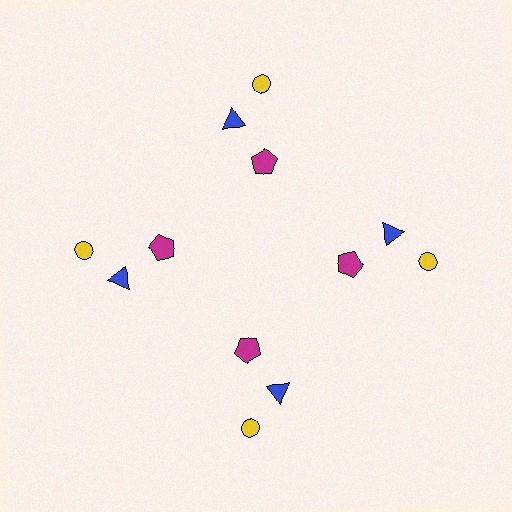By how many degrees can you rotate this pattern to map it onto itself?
The pattern maps onto itself every 90 degrees of rotation.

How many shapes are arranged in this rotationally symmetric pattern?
There are 12 shapes, arranged in 4 groups of 3.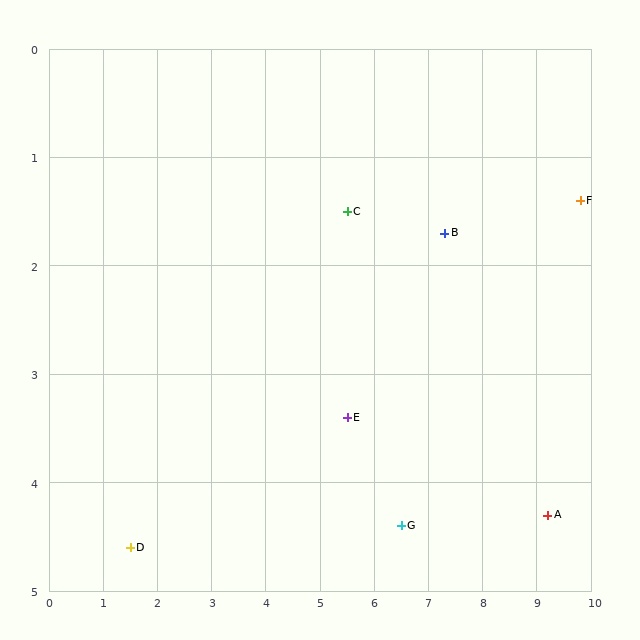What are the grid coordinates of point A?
Point A is at approximately (9.2, 4.3).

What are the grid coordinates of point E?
Point E is at approximately (5.5, 3.4).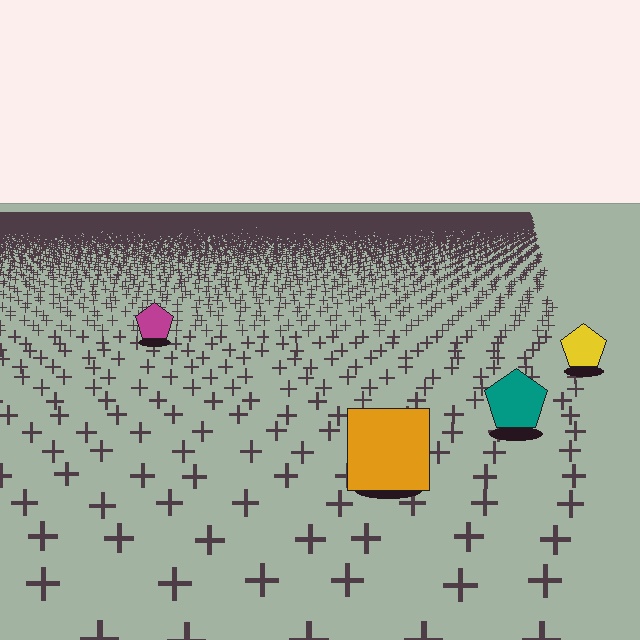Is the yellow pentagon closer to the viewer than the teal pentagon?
No. The teal pentagon is closer — you can tell from the texture gradient: the ground texture is coarser near it.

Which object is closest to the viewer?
The orange square is closest. The texture marks near it are larger and more spread out.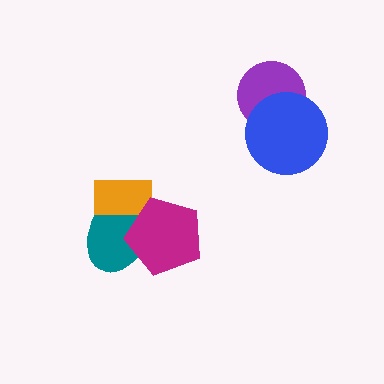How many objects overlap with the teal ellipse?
2 objects overlap with the teal ellipse.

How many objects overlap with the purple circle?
1 object overlaps with the purple circle.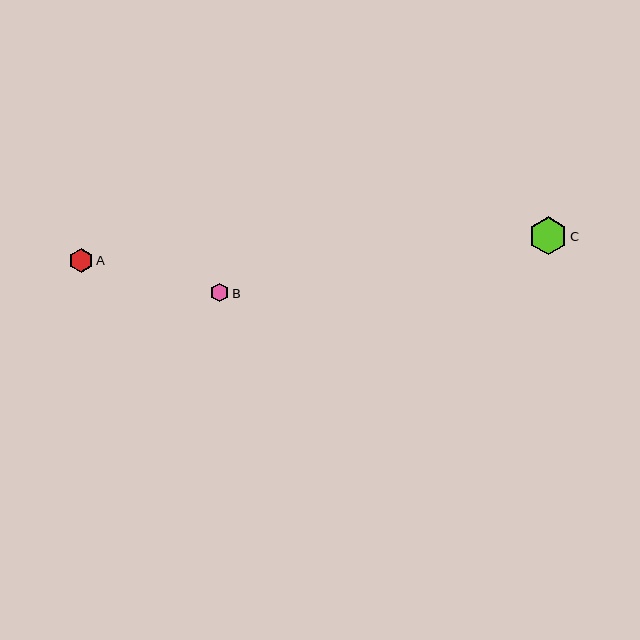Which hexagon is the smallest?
Hexagon B is the smallest with a size of approximately 19 pixels.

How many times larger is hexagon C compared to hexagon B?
Hexagon C is approximately 2.0 times the size of hexagon B.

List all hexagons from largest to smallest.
From largest to smallest: C, A, B.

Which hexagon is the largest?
Hexagon C is the largest with a size of approximately 38 pixels.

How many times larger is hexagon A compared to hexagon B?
Hexagon A is approximately 1.3 times the size of hexagon B.